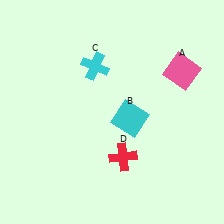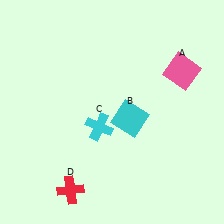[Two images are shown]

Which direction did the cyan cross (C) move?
The cyan cross (C) moved down.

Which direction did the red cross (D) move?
The red cross (D) moved left.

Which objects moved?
The objects that moved are: the cyan cross (C), the red cross (D).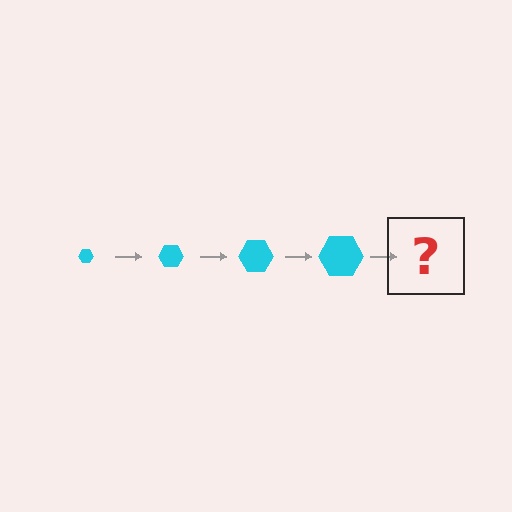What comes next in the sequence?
The next element should be a cyan hexagon, larger than the previous one.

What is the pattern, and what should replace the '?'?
The pattern is that the hexagon gets progressively larger each step. The '?' should be a cyan hexagon, larger than the previous one.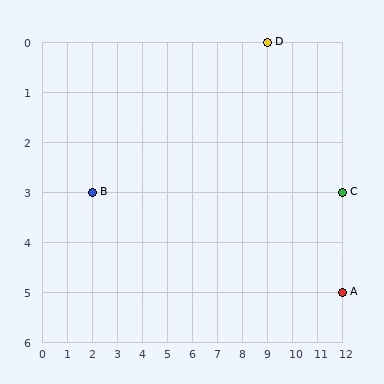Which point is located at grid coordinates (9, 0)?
Point D is at (9, 0).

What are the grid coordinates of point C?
Point C is at grid coordinates (12, 3).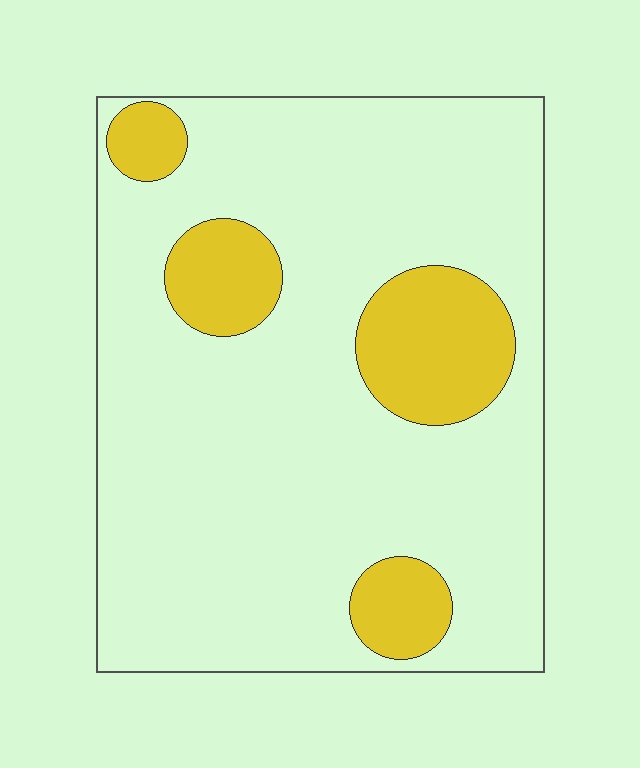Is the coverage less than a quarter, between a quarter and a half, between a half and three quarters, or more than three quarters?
Less than a quarter.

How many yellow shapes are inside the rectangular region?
4.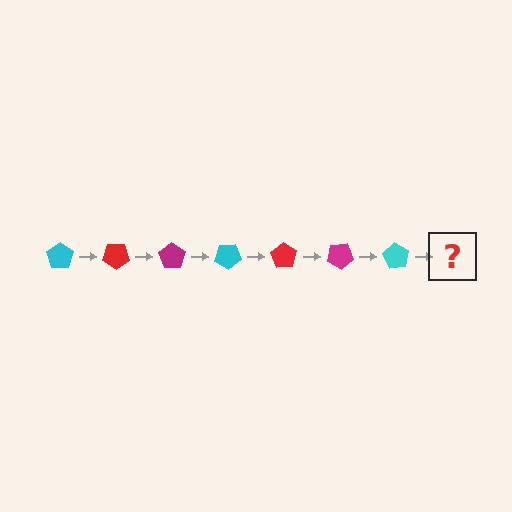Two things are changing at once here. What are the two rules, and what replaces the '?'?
The two rules are that it rotates 35 degrees each step and the color cycles through cyan, red, and magenta. The '?' should be a red pentagon, rotated 245 degrees from the start.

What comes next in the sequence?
The next element should be a red pentagon, rotated 245 degrees from the start.